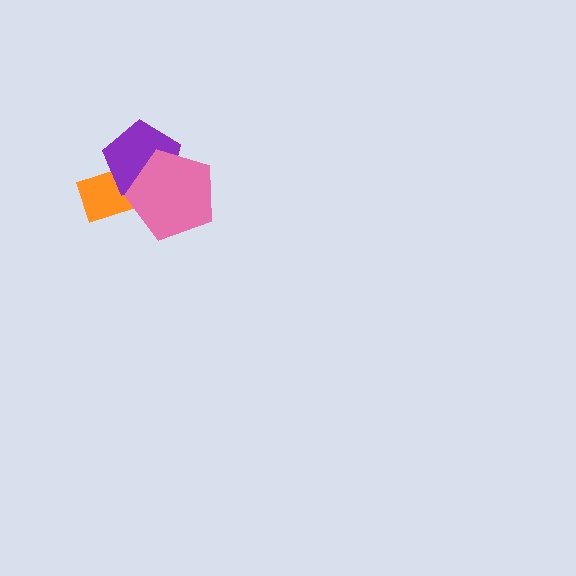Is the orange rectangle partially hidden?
Yes, it is partially covered by another shape.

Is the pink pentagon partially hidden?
No, no other shape covers it.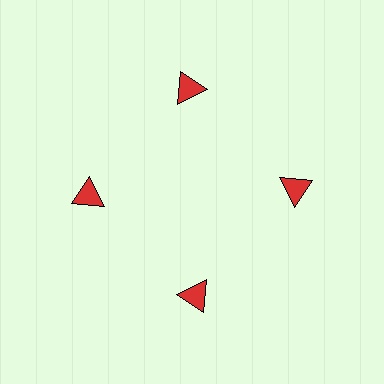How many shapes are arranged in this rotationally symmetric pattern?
There are 4 shapes, arranged in 4 groups of 1.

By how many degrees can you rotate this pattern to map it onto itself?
The pattern maps onto itself every 90 degrees of rotation.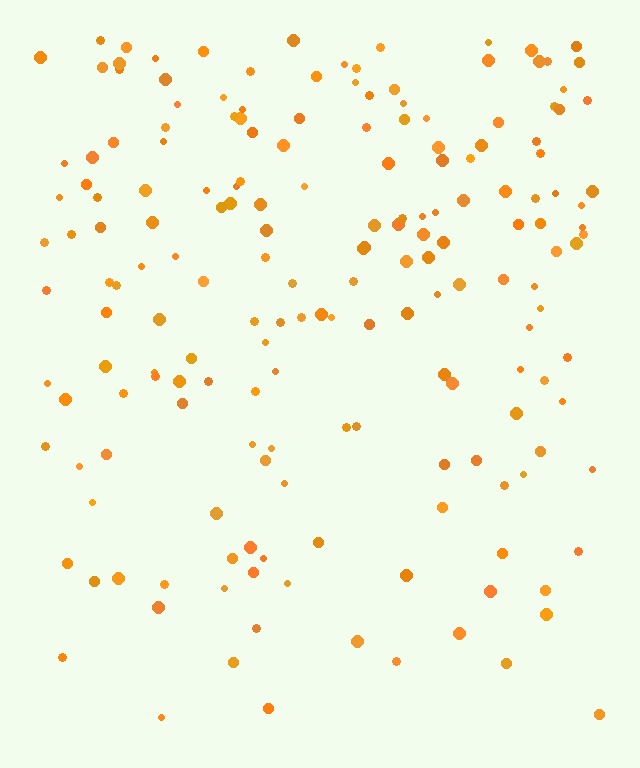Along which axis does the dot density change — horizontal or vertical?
Vertical.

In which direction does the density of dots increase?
From bottom to top, with the top side densest.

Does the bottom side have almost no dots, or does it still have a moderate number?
Still a moderate number, just noticeably fewer than the top.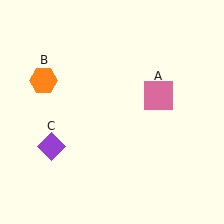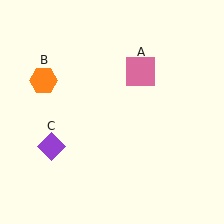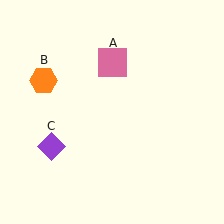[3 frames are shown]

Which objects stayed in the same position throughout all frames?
Orange hexagon (object B) and purple diamond (object C) remained stationary.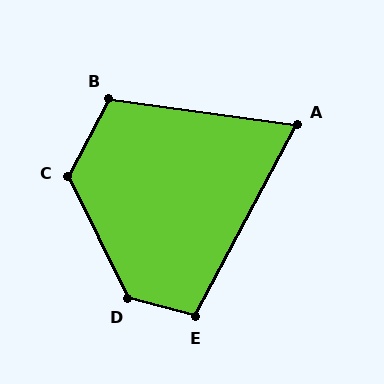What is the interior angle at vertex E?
Approximately 103 degrees (obtuse).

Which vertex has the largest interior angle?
D, at approximately 131 degrees.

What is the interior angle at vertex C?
Approximately 126 degrees (obtuse).